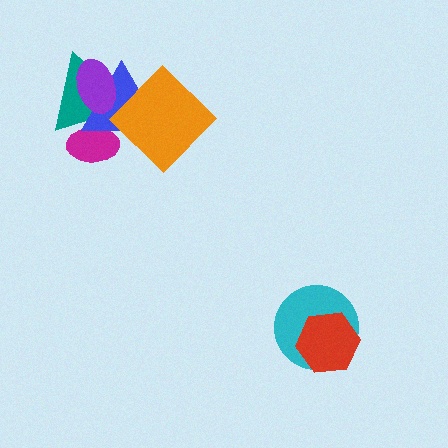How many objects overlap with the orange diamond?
1 object overlaps with the orange diamond.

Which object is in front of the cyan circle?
The red hexagon is in front of the cyan circle.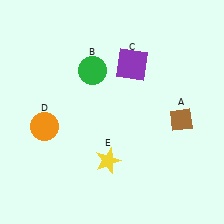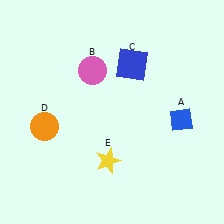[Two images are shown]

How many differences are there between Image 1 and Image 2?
There are 3 differences between the two images.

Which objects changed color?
A changed from brown to blue. B changed from green to pink. C changed from purple to blue.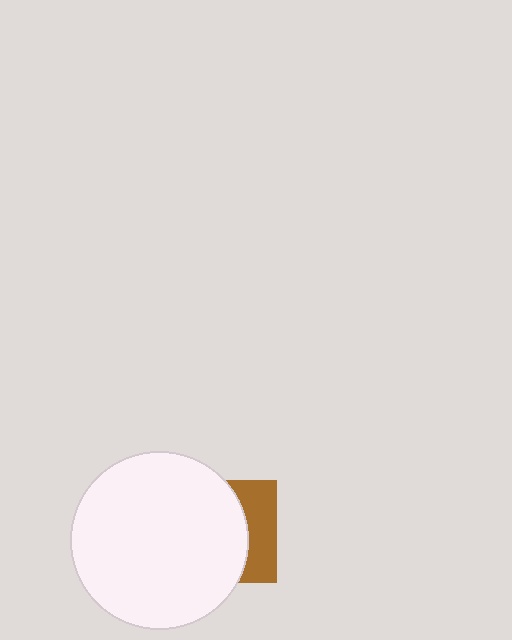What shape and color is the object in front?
The object in front is a white circle.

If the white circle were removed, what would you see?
You would see the complete brown square.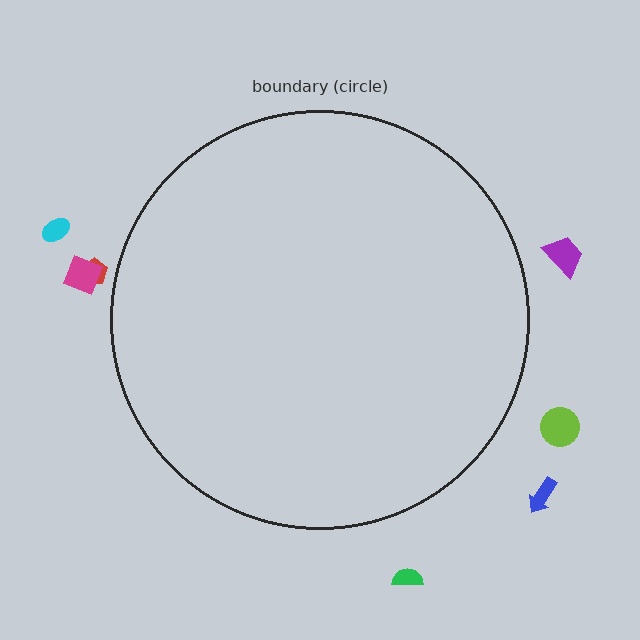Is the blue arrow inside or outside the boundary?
Outside.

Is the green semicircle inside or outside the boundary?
Outside.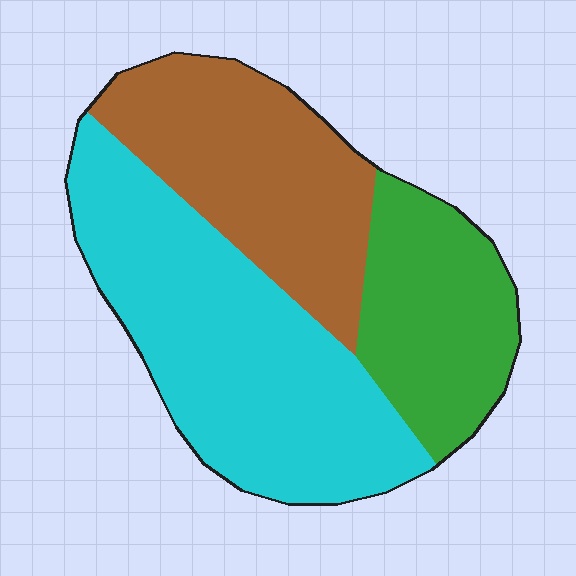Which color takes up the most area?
Cyan, at roughly 45%.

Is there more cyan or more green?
Cyan.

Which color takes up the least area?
Green, at roughly 25%.